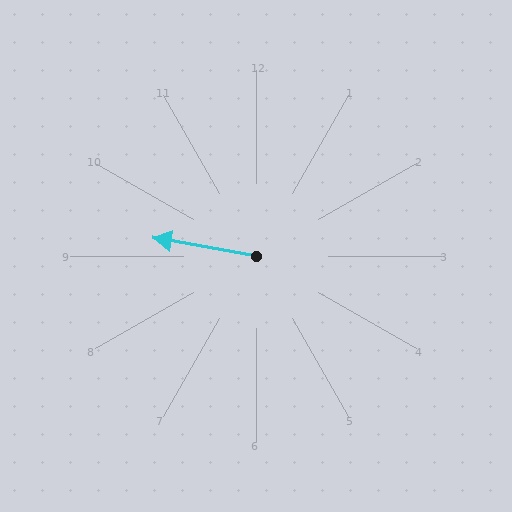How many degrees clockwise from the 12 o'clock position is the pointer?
Approximately 280 degrees.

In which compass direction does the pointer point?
West.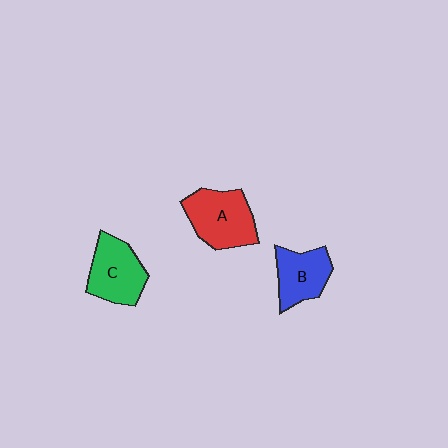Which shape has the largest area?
Shape A (red).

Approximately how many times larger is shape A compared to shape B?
Approximately 1.3 times.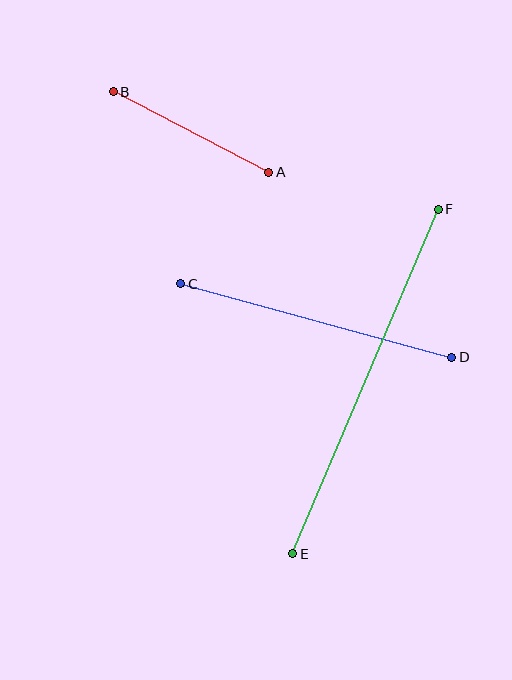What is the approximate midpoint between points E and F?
The midpoint is at approximately (366, 381) pixels.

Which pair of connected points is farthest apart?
Points E and F are farthest apart.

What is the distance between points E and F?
The distance is approximately 374 pixels.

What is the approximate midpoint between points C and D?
The midpoint is at approximately (316, 320) pixels.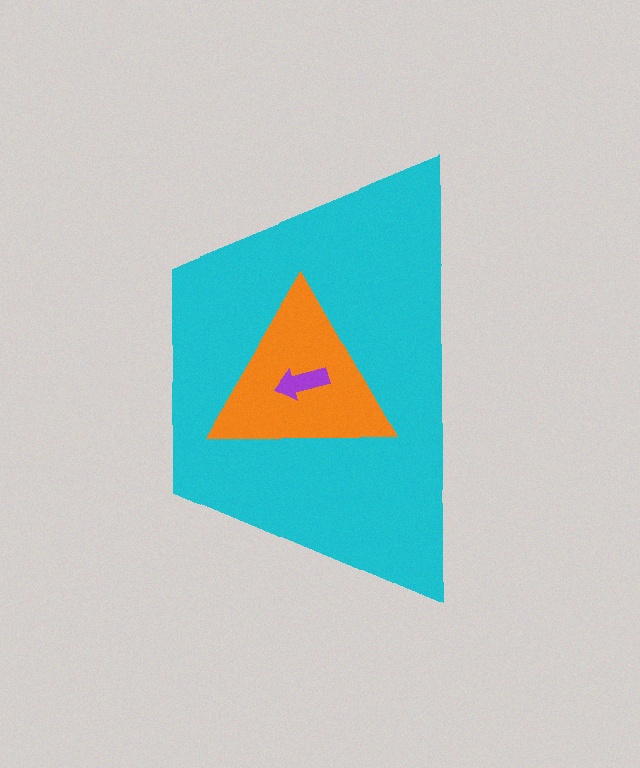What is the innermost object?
The purple arrow.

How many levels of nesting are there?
3.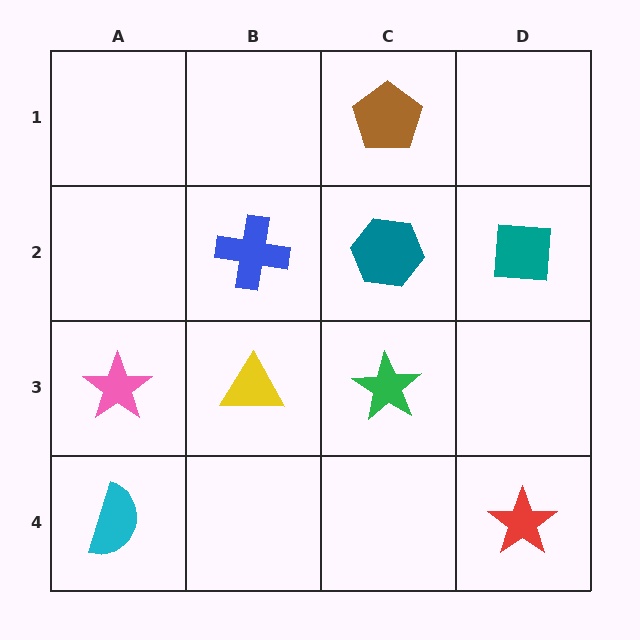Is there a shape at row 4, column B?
No, that cell is empty.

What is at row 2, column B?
A blue cross.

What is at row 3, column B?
A yellow triangle.